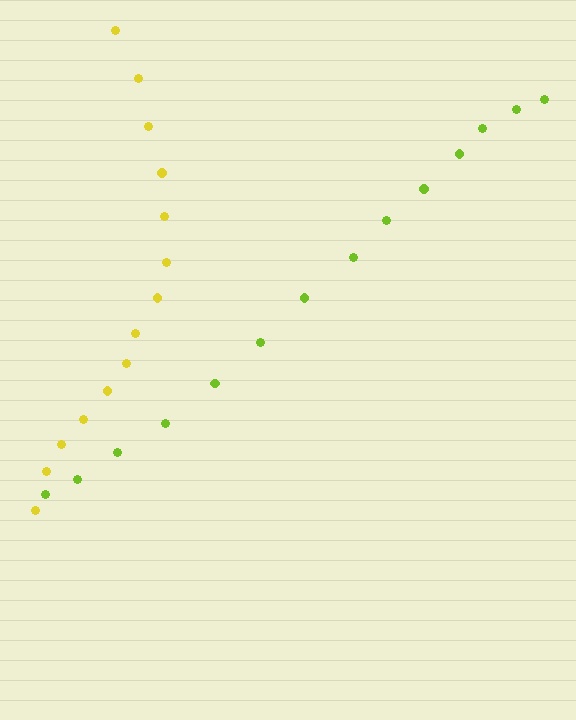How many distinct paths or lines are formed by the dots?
There are 2 distinct paths.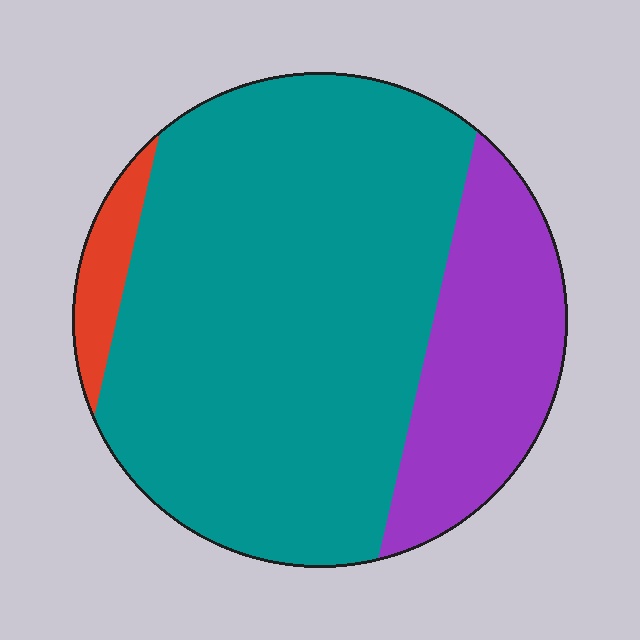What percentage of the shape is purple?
Purple takes up less than a quarter of the shape.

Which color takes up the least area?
Red, at roughly 5%.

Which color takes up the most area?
Teal, at roughly 70%.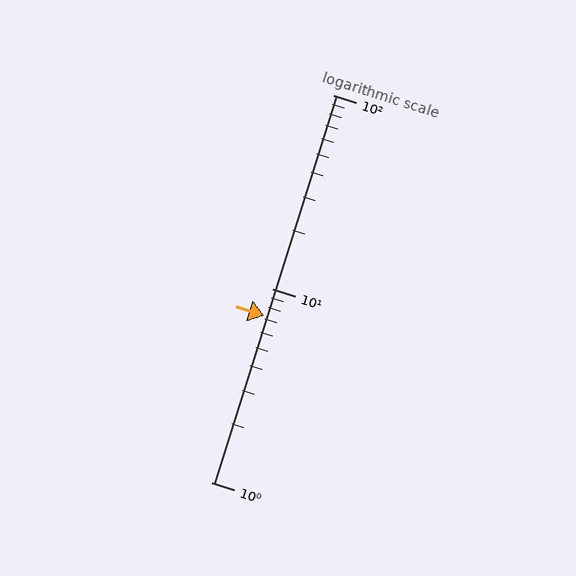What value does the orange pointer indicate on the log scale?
The pointer indicates approximately 7.2.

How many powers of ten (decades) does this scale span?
The scale spans 2 decades, from 1 to 100.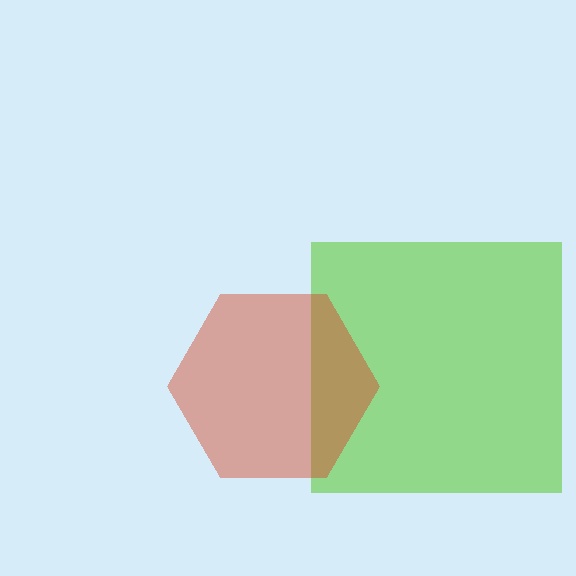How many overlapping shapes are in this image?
There are 2 overlapping shapes in the image.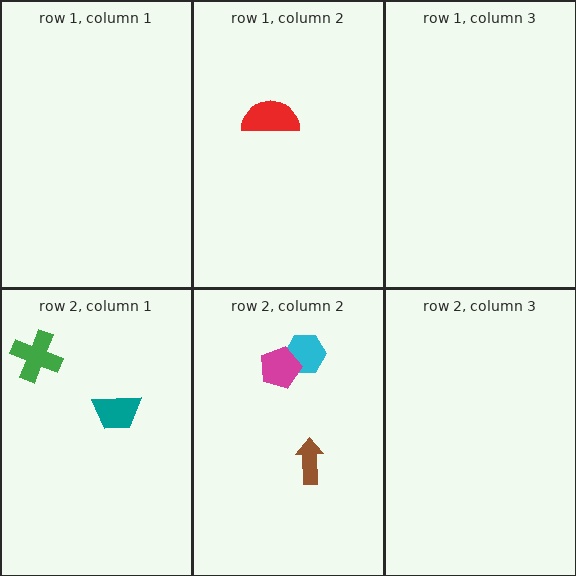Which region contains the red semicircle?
The row 1, column 2 region.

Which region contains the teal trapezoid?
The row 2, column 1 region.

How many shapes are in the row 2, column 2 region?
3.